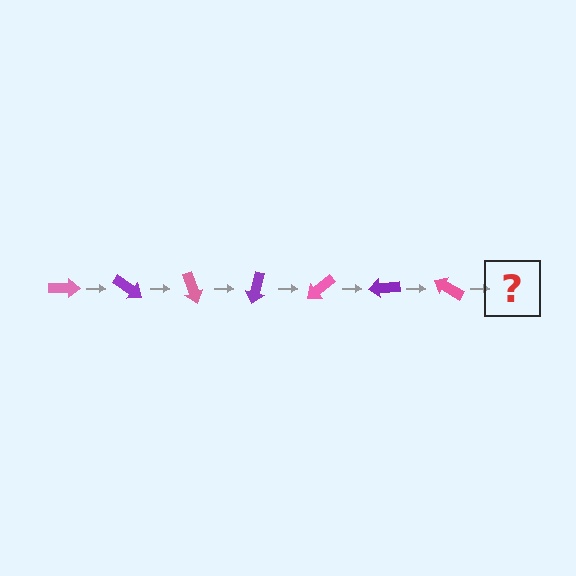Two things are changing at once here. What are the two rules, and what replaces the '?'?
The two rules are that it rotates 35 degrees each step and the color cycles through pink and purple. The '?' should be a purple arrow, rotated 245 degrees from the start.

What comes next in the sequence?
The next element should be a purple arrow, rotated 245 degrees from the start.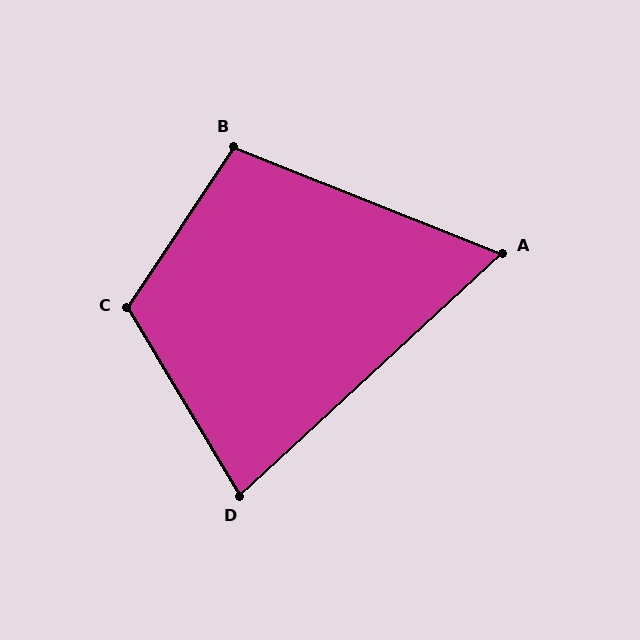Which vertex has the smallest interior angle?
A, at approximately 64 degrees.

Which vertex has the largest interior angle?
C, at approximately 116 degrees.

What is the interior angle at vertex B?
Approximately 102 degrees (obtuse).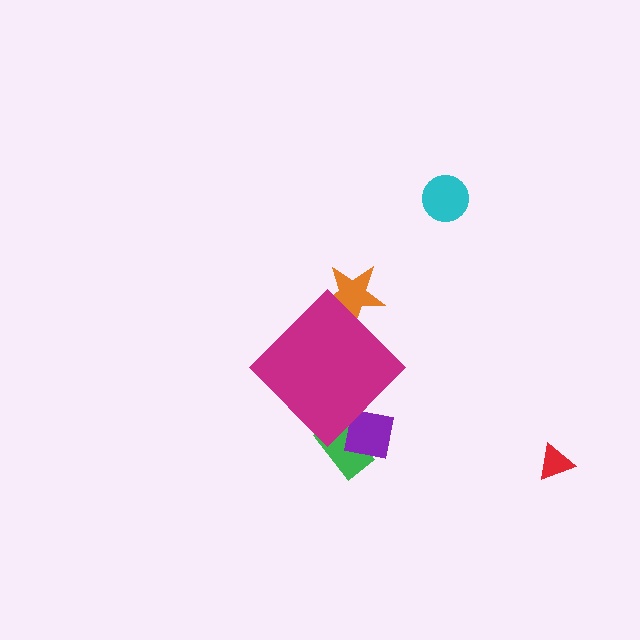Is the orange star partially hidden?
Yes, the orange star is partially hidden behind the magenta diamond.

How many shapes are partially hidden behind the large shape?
3 shapes are partially hidden.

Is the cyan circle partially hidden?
No, the cyan circle is fully visible.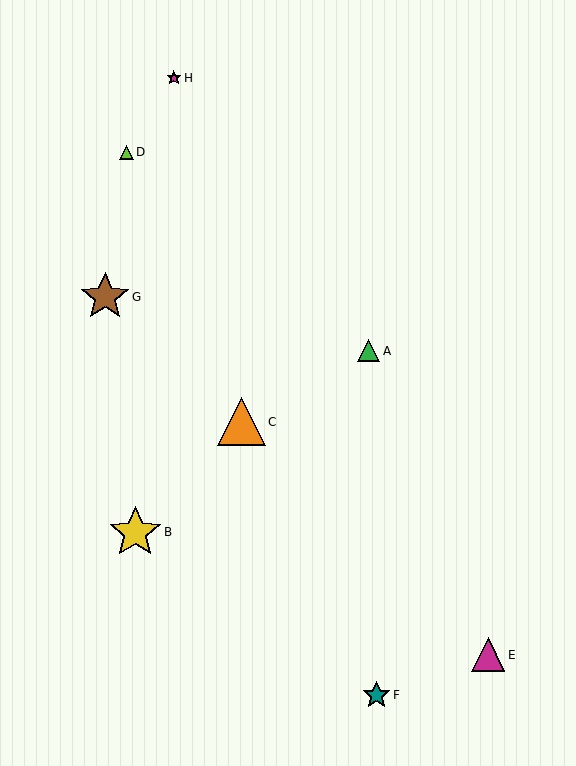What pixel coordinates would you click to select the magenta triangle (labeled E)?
Click at (488, 655) to select the magenta triangle E.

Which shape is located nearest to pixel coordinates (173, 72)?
The magenta star (labeled H) at (174, 78) is nearest to that location.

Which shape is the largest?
The yellow star (labeled B) is the largest.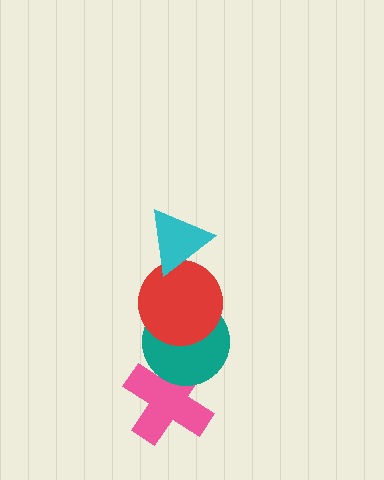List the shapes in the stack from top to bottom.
From top to bottom: the cyan triangle, the red circle, the teal circle, the pink cross.